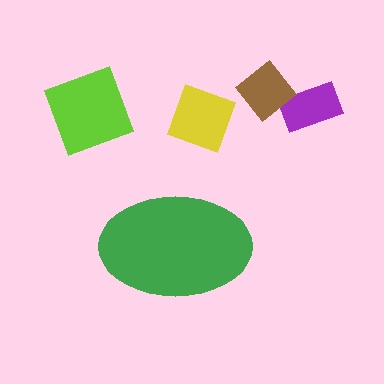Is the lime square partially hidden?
No, the lime square is fully visible.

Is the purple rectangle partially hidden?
No, the purple rectangle is fully visible.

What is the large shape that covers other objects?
A green ellipse.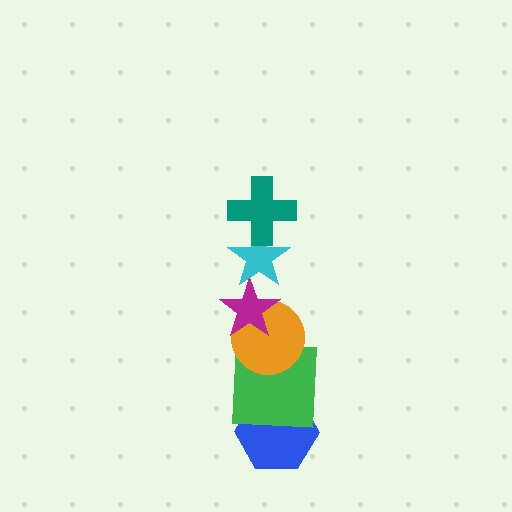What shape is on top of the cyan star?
The teal cross is on top of the cyan star.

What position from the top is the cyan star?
The cyan star is 2nd from the top.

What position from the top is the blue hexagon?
The blue hexagon is 6th from the top.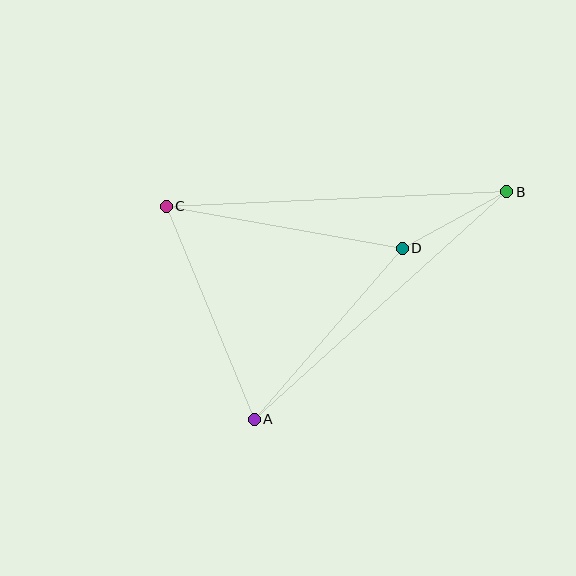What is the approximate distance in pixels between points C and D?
The distance between C and D is approximately 240 pixels.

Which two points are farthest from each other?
Points B and C are farthest from each other.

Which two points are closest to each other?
Points B and D are closest to each other.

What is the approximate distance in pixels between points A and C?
The distance between A and C is approximately 230 pixels.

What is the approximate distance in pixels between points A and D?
The distance between A and D is approximately 226 pixels.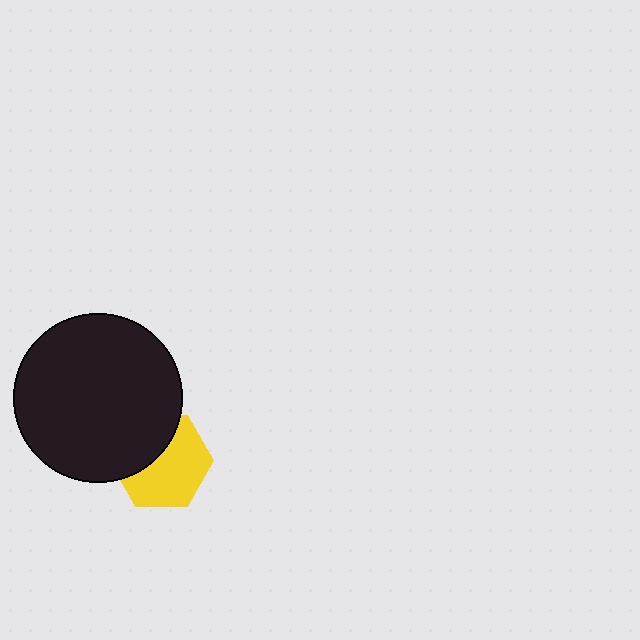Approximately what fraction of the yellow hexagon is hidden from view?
Roughly 38% of the yellow hexagon is hidden behind the black circle.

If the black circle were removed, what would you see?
You would see the complete yellow hexagon.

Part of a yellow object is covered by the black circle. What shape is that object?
It is a hexagon.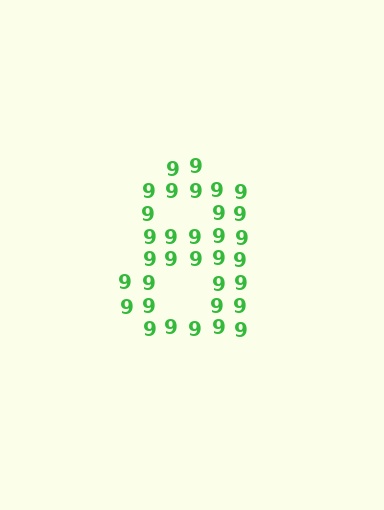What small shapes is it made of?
It is made of small digit 9's.